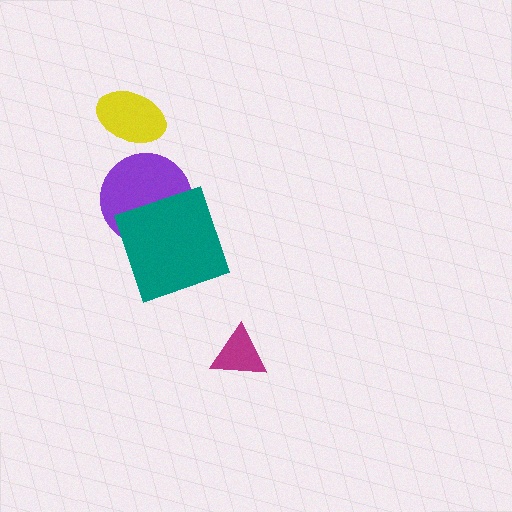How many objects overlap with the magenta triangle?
0 objects overlap with the magenta triangle.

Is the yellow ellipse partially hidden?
No, no other shape covers it.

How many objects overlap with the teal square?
1 object overlaps with the teal square.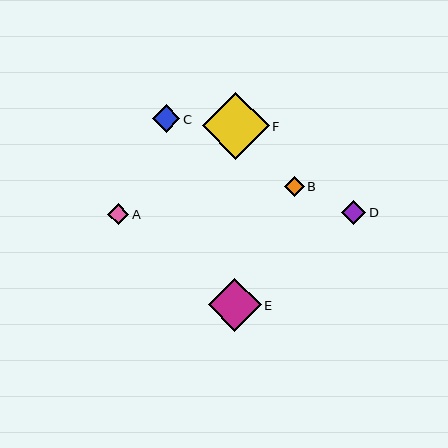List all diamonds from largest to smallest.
From largest to smallest: F, E, C, D, A, B.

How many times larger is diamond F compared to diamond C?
Diamond F is approximately 2.4 times the size of diamond C.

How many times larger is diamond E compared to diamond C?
Diamond E is approximately 1.9 times the size of diamond C.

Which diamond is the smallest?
Diamond B is the smallest with a size of approximately 20 pixels.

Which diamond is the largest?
Diamond F is the largest with a size of approximately 67 pixels.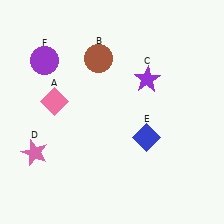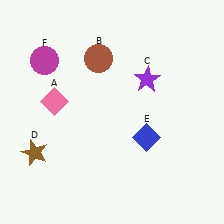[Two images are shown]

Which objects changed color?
D changed from pink to brown. F changed from purple to magenta.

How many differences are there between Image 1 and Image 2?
There are 2 differences between the two images.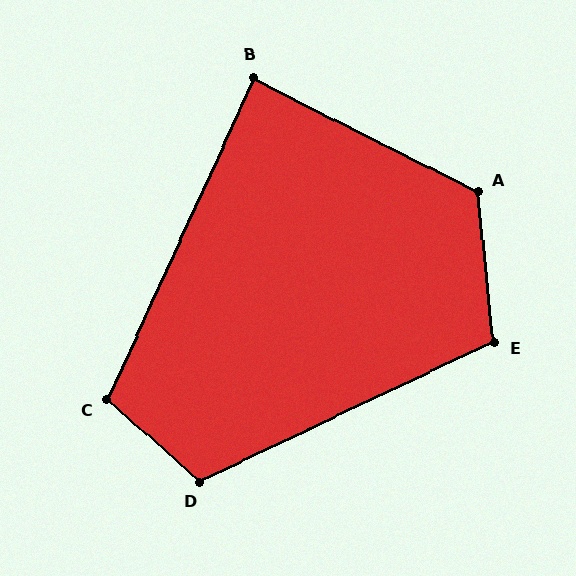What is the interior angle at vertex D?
Approximately 113 degrees (obtuse).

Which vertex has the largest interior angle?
A, at approximately 123 degrees.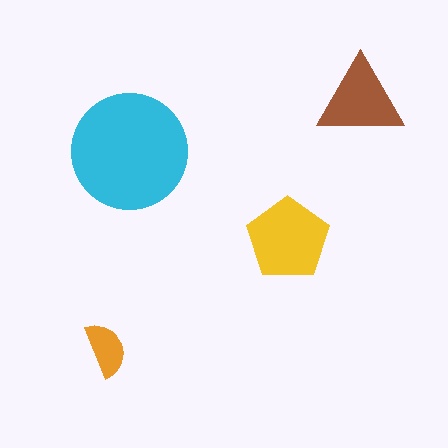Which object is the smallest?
The orange semicircle.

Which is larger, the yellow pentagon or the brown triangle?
The yellow pentagon.